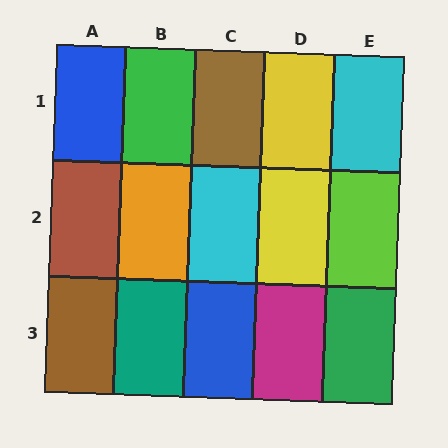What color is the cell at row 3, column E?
Green.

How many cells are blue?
2 cells are blue.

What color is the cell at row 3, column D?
Magenta.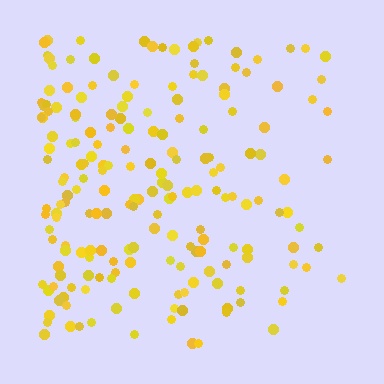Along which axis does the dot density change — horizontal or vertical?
Horizontal.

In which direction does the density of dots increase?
From right to left, with the left side densest.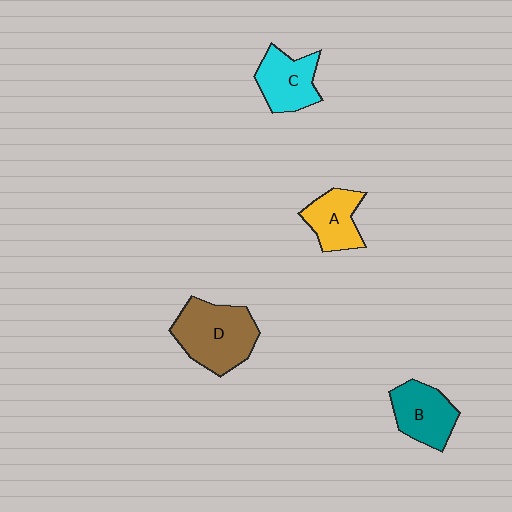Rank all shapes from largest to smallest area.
From largest to smallest: D (brown), B (teal), C (cyan), A (yellow).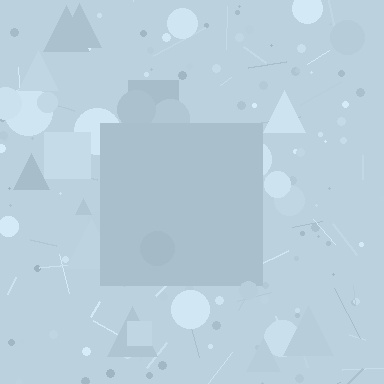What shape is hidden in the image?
A square is hidden in the image.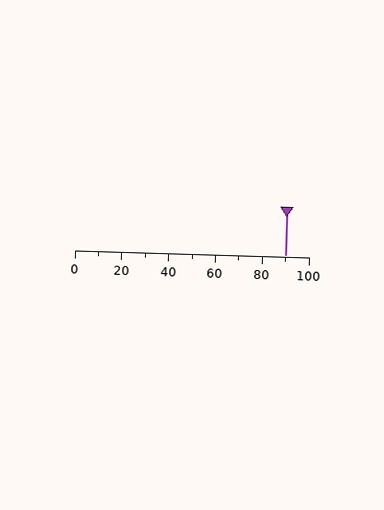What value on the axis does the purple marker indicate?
The marker indicates approximately 90.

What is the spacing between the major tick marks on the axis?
The major ticks are spaced 20 apart.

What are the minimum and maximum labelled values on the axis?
The axis runs from 0 to 100.